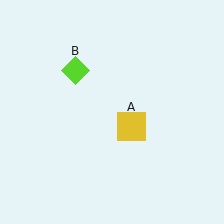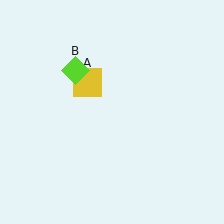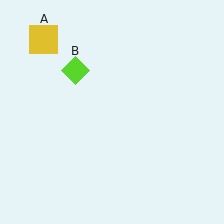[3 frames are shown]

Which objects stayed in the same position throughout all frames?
Lime diamond (object B) remained stationary.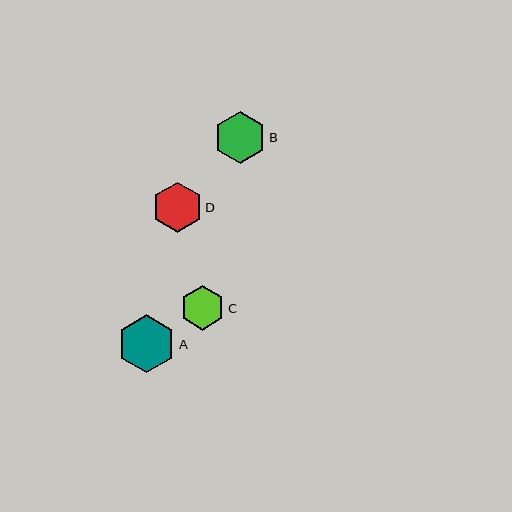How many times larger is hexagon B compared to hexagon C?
Hexagon B is approximately 1.2 times the size of hexagon C.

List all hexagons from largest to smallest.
From largest to smallest: A, B, D, C.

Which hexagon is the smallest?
Hexagon C is the smallest with a size of approximately 44 pixels.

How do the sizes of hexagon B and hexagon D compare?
Hexagon B and hexagon D are approximately the same size.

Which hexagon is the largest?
Hexagon A is the largest with a size of approximately 58 pixels.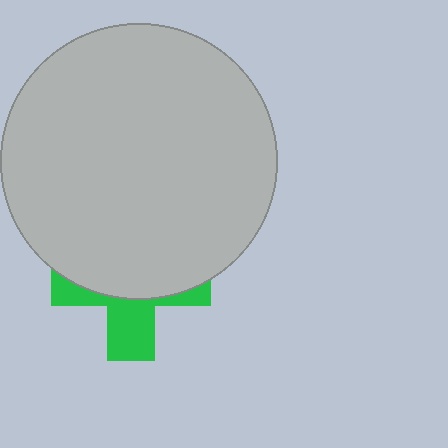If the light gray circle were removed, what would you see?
You would see the complete green cross.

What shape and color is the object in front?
The object in front is a light gray circle.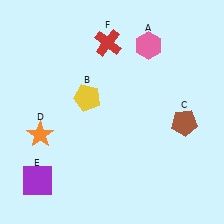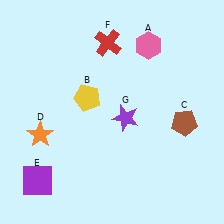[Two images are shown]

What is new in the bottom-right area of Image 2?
A purple star (G) was added in the bottom-right area of Image 2.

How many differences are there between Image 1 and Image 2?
There is 1 difference between the two images.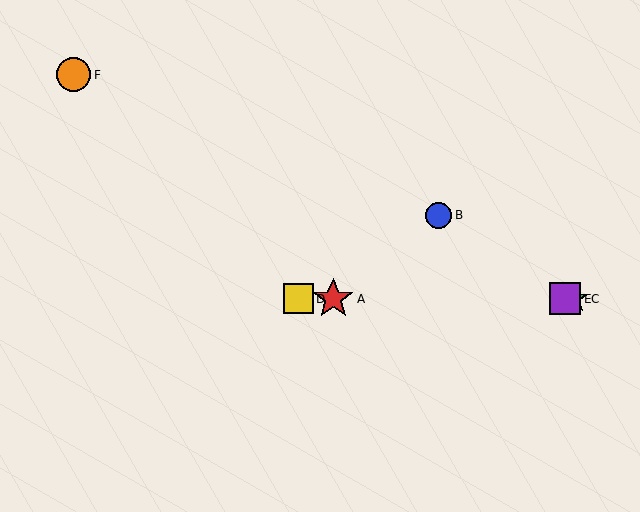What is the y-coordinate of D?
Object D is at y≈299.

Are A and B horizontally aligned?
No, A is at y≈299 and B is at y≈215.